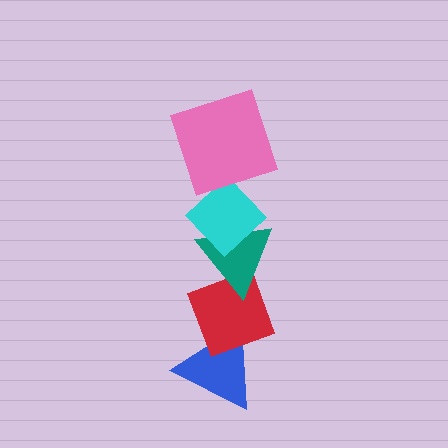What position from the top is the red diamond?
The red diamond is 4th from the top.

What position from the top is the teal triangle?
The teal triangle is 3rd from the top.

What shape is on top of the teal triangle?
The cyan diamond is on top of the teal triangle.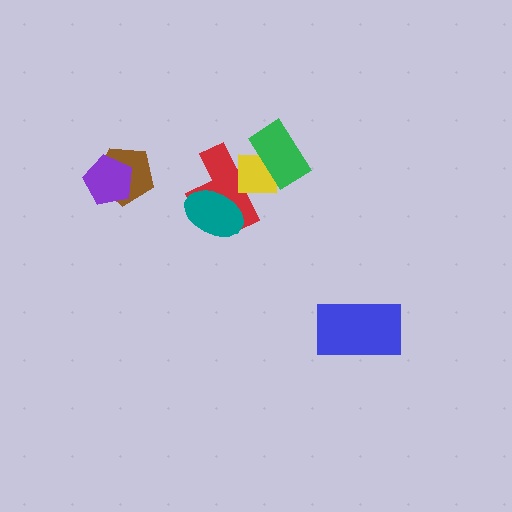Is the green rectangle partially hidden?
No, no other shape covers it.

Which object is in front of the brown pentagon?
The purple pentagon is in front of the brown pentagon.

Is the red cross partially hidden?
Yes, it is partially covered by another shape.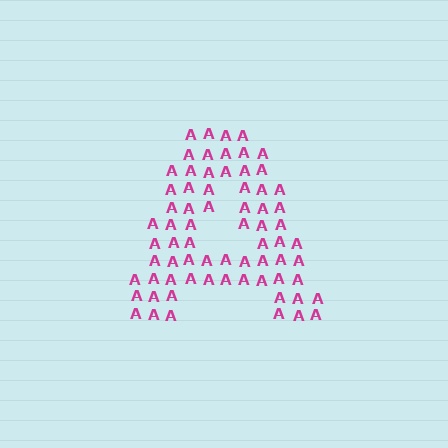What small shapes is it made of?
It is made of small letter A's.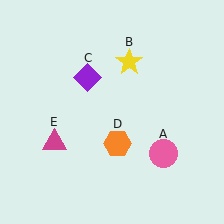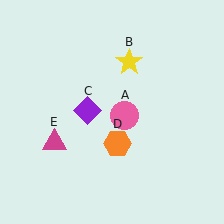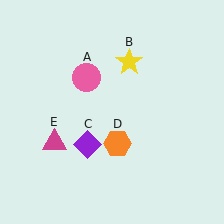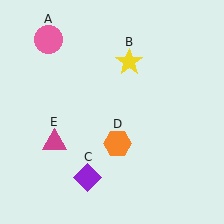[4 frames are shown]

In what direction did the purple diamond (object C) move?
The purple diamond (object C) moved down.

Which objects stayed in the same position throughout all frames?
Yellow star (object B) and orange hexagon (object D) and magenta triangle (object E) remained stationary.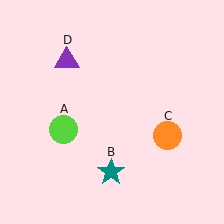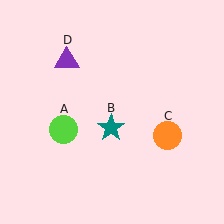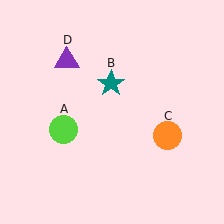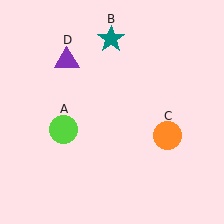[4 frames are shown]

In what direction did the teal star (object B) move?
The teal star (object B) moved up.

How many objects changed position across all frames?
1 object changed position: teal star (object B).